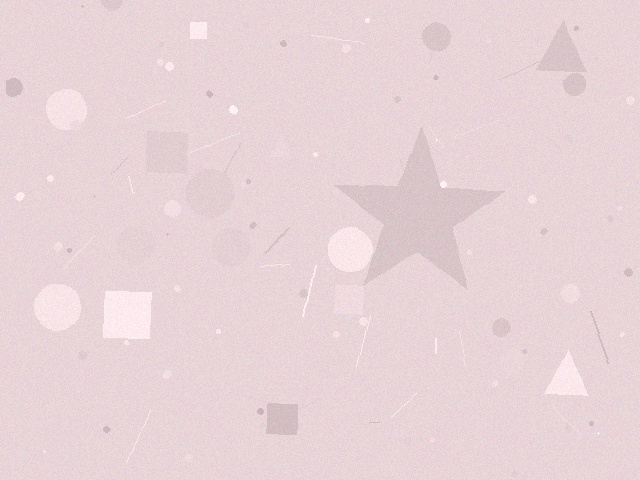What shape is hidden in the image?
A star is hidden in the image.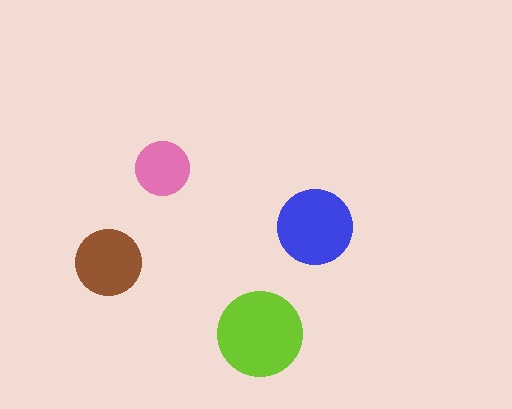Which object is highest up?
The pink circle is topmost.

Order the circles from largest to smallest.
the lime one, the blue one, the brown one, the pink one.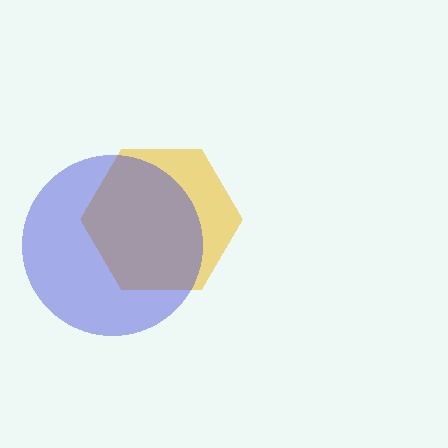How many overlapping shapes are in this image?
There are 2 overlapping shapes in the image.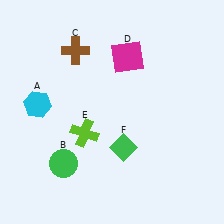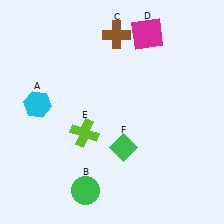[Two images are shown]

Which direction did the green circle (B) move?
The green circle (B) moved down.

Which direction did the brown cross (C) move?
The brown cross (C) moved right.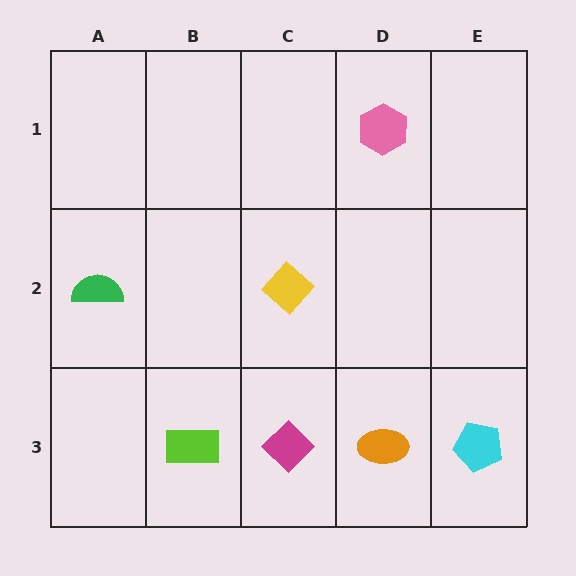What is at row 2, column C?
A yellow diamond.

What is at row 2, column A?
A green semicircle.